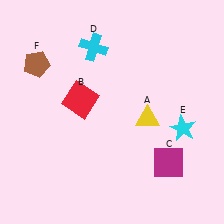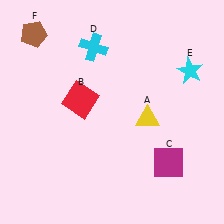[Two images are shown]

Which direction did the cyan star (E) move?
The cyan star (E) moved up.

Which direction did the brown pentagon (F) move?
The brown pentagon (F) moved up.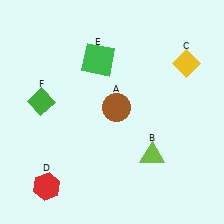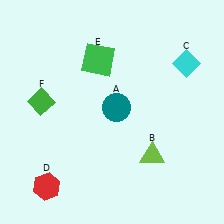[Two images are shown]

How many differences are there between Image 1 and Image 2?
There are 2 differences between the two images.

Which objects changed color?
A changed from brown to teal. C changed from yellow to cyan.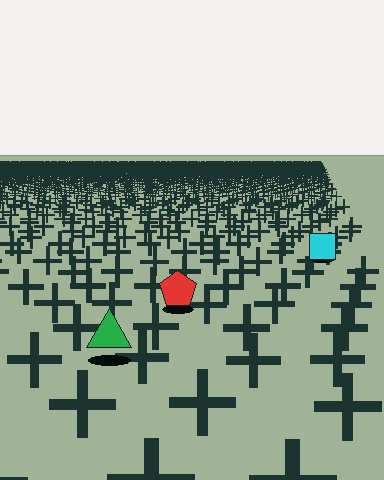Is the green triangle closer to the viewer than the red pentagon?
Yes. The green triangle is closer — you can tell from the texture gradient: the ground texture is coarser near it.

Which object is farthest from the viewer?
The cyan square is farthest from the viewer. It appears smaller and the ground texture around it is denser.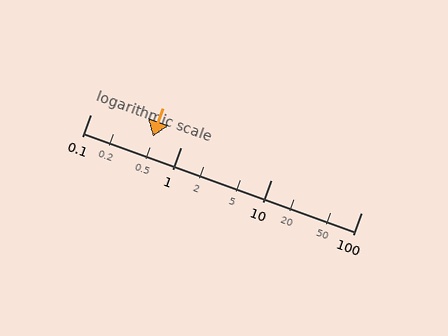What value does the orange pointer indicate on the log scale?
The pointer indicates approximately 0.49.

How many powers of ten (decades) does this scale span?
The scale spans 3 decades, from 0.1 to 100.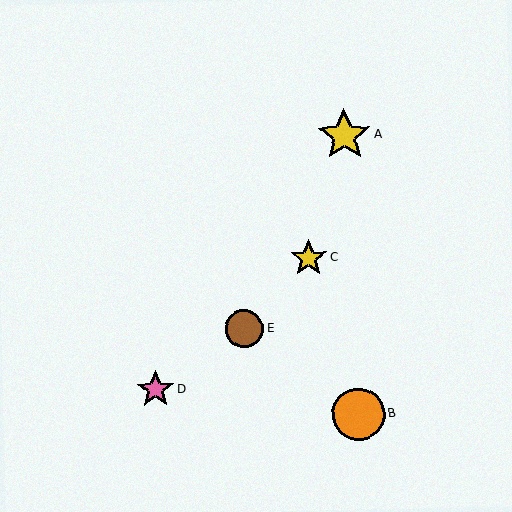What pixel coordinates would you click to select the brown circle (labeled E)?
Click at (244, 328) to select the brown circle E.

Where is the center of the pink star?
The center of the pink star is at (155, 390).